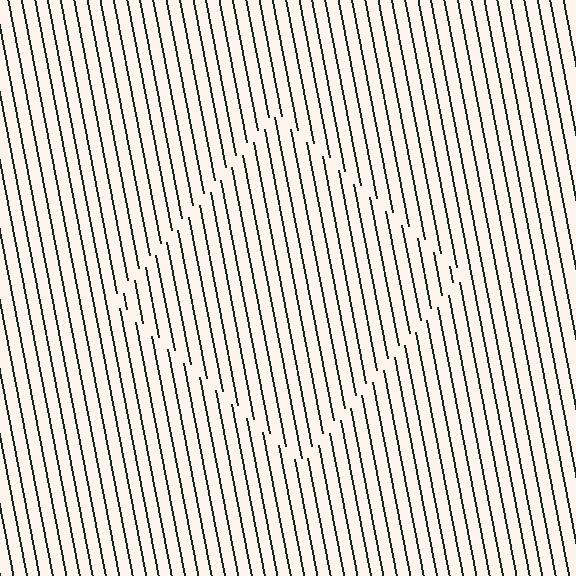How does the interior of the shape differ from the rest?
The interior of the shape contains the same grating, shifted by half a period — the contour is defined by the phase discontinuity where line-ends from the inner and outer gratings abut.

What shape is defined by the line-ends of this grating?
An illusory square. The interior of the shape contains the same grating, shifted by half a period — the contour is defined by the phase discontinuity where line-ends from the inner and outer gratings abut.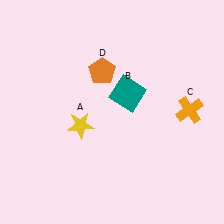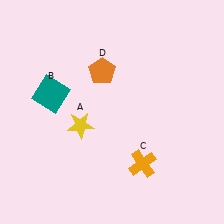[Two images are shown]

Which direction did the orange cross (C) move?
The orange cross (C) moved down.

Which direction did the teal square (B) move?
The teal square (B) moved left.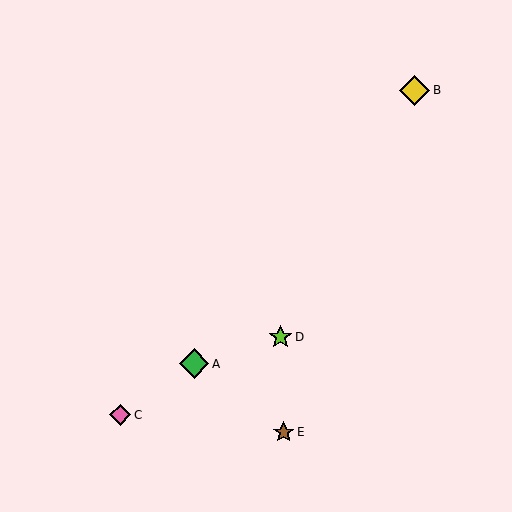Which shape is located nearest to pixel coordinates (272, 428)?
The brown star (labeled E) at (284, 432) is nearest to that location.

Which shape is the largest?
The yellow diamond (labeled B) is the largest.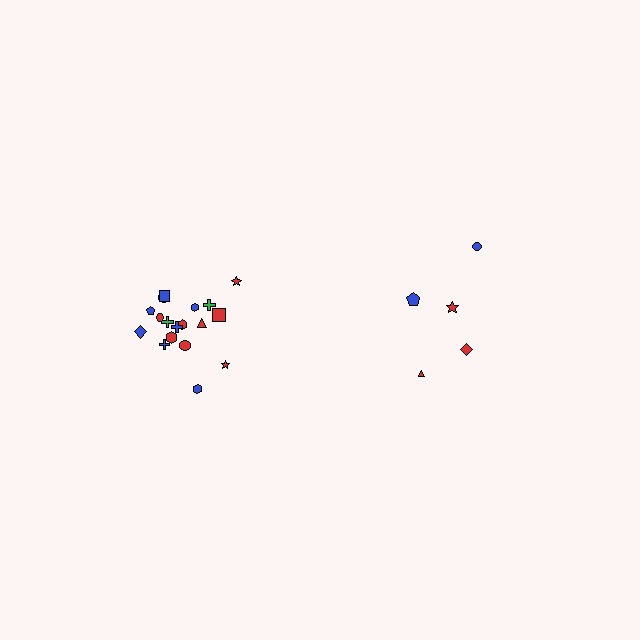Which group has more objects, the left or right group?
The left group.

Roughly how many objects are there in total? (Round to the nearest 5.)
Roughly 25 objects in total.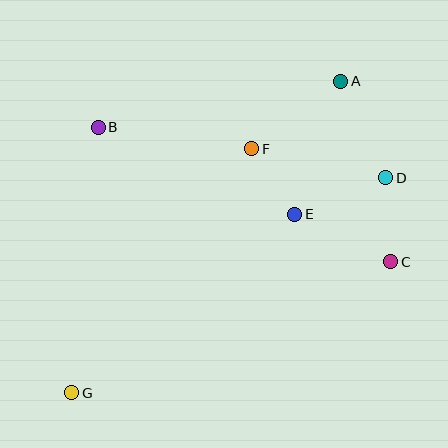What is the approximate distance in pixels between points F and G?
The distance between F and G is approximately 303 pixels.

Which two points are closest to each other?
Points E and F are closest to each other.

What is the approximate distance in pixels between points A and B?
The distance between A and B is approximately 247 pixels.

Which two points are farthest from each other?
Points A and G are farthest from each other.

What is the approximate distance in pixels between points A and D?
The distance between A and D is approximately 107 pixels.